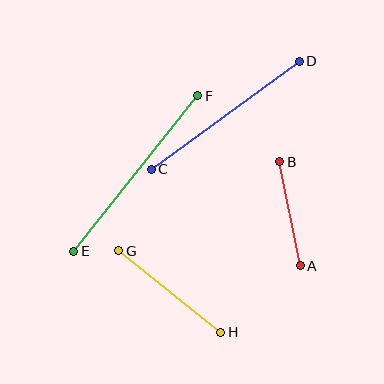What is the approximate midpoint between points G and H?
The midpoint is at approximately (170, 292) pixels.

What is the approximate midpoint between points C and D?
The midpoint is at approximately (225, 115) pixels.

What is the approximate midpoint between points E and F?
The midpoint is at approximately (136, 173) pixels.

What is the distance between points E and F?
The distance is approximately 199 pixels.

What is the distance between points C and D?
The distance is approximately 183 pixels.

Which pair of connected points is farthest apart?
Points E and F are farthest apart.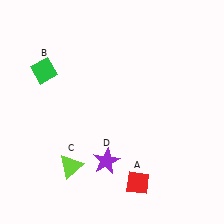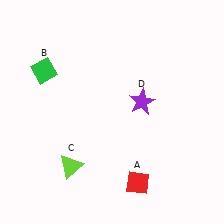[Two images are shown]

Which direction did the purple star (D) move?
The purple star (D) moved up.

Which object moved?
The purple star (D) moved up.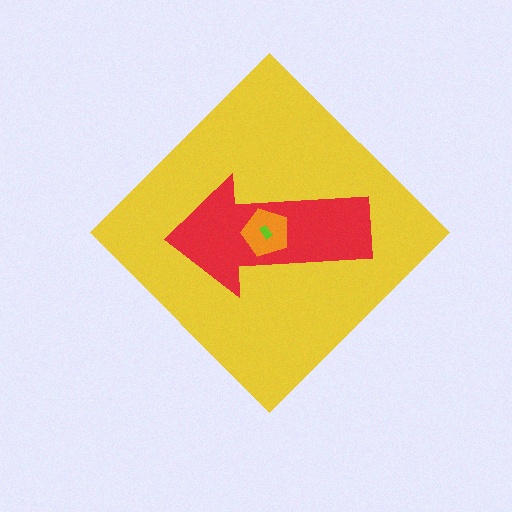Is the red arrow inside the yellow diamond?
Yes.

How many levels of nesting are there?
4.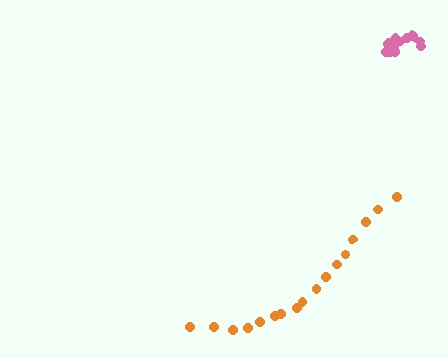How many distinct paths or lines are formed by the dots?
There are 2 distinct paths.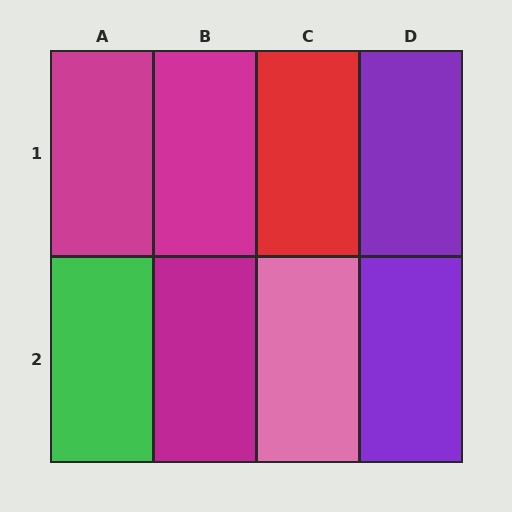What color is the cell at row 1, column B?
Magenta.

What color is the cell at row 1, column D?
Purple.